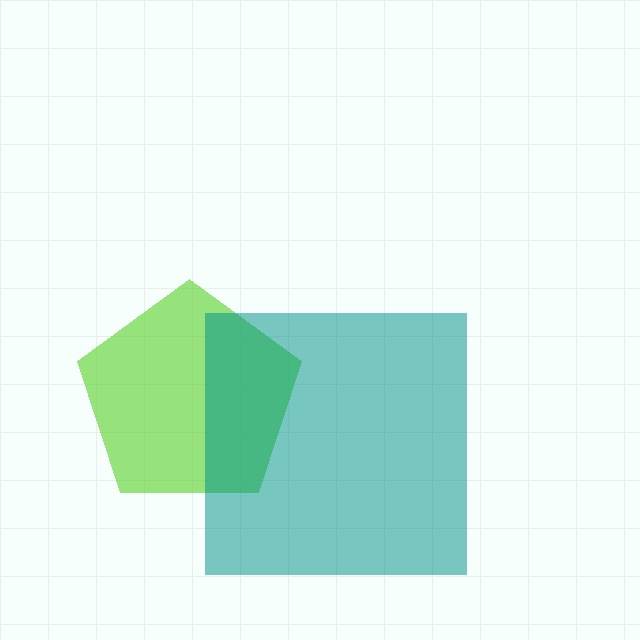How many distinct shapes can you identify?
There are 2 distinct shapes: a lime pentagon, a teal square.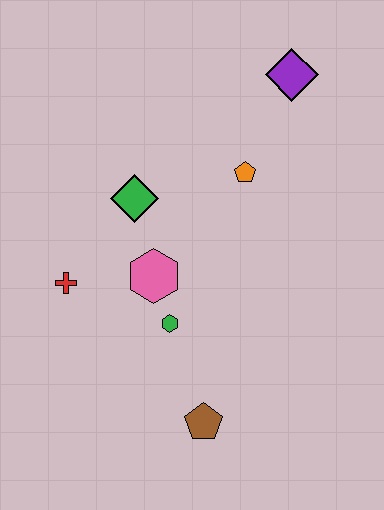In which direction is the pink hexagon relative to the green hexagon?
The pink hexagon is above the green hexagon.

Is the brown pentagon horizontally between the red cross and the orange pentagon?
Yes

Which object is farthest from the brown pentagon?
The purple diamond is farthest from the brown pentagon.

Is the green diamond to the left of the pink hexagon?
Yes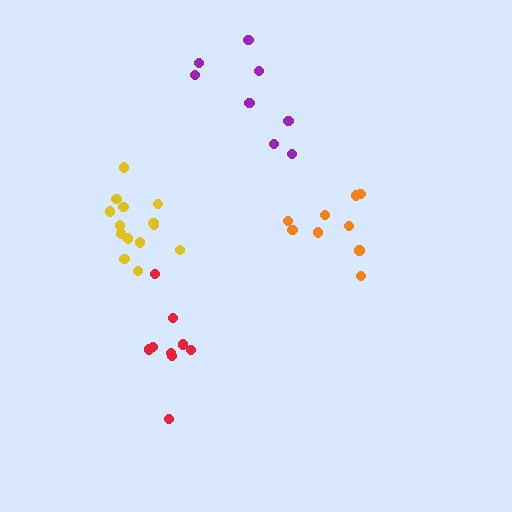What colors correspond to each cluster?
The clusters are colored: orange, yellow, purple, red.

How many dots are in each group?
Group 1: 9 dots, Group 2: 14 dots, Group 3: 8 dots, Group 4: 9 dots (40 total).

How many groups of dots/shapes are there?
There are 4 groups.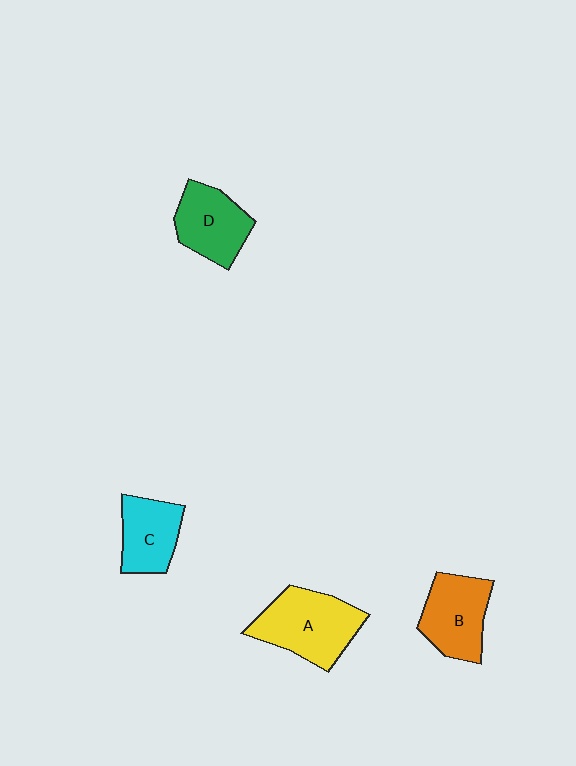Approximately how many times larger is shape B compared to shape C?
Approximately 1.2 times.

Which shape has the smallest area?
Shape C (cyan).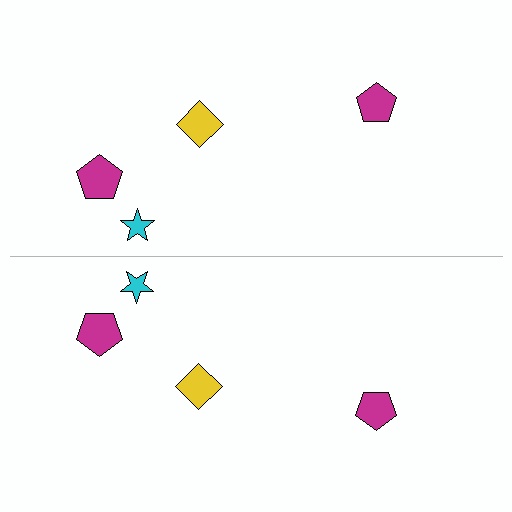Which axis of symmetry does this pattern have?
The pattern has a horizontal axis of symmetry running through the center of the image.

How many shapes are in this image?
There are 8 shapes in this image.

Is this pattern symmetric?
Yes, this pattern has bilateral (reflection) symmetry.